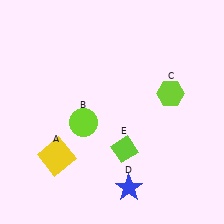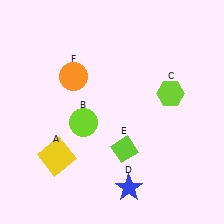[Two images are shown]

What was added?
An orange circle (F) was added in Image 2.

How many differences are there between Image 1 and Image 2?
There is 1 difference between the two images.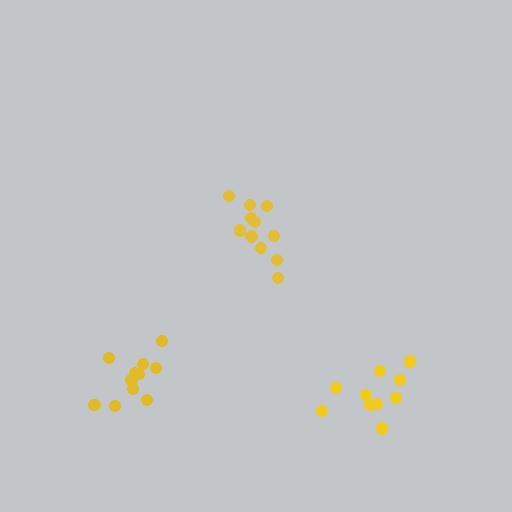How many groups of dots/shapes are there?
There are 3 groups.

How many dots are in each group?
Group 1: 11 dots, Group 2: 11 dots, Group 3: 10 dots (32 total).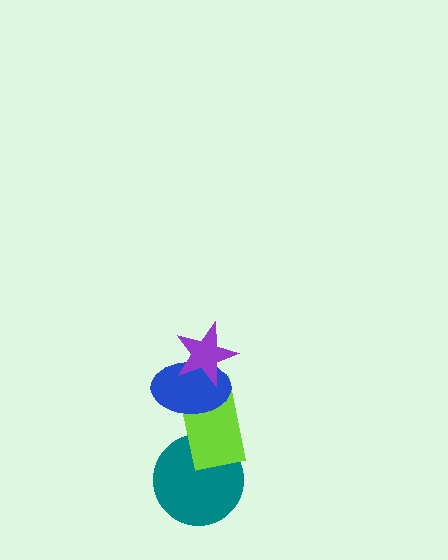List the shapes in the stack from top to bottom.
From top to bottom: the purple star, the blue ellipse, the lime rectangle, the teal circle.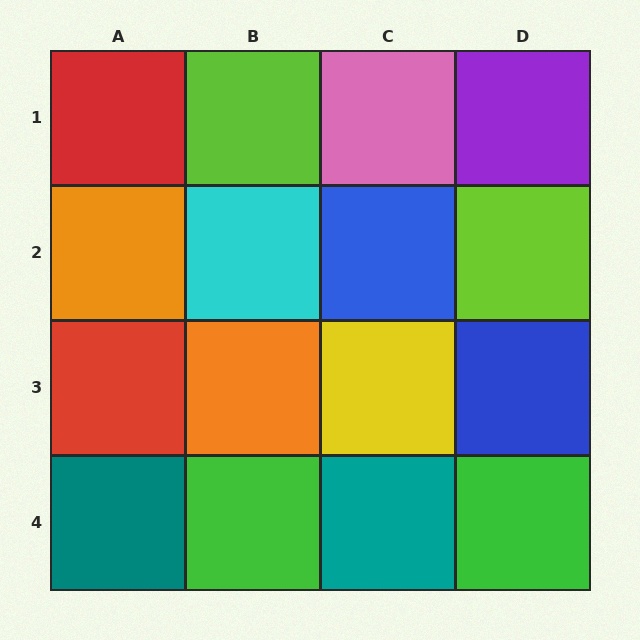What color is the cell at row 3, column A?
Red.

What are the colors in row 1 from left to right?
Red, lime, pink, purple.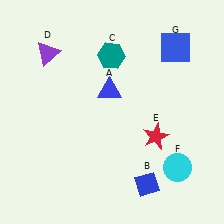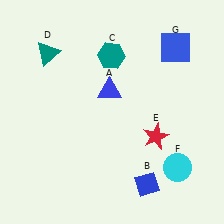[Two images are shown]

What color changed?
The triangle (D) changed from purple in Image 1 to teal in Image 2.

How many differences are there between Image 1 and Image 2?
There is 1 difference between the two images.